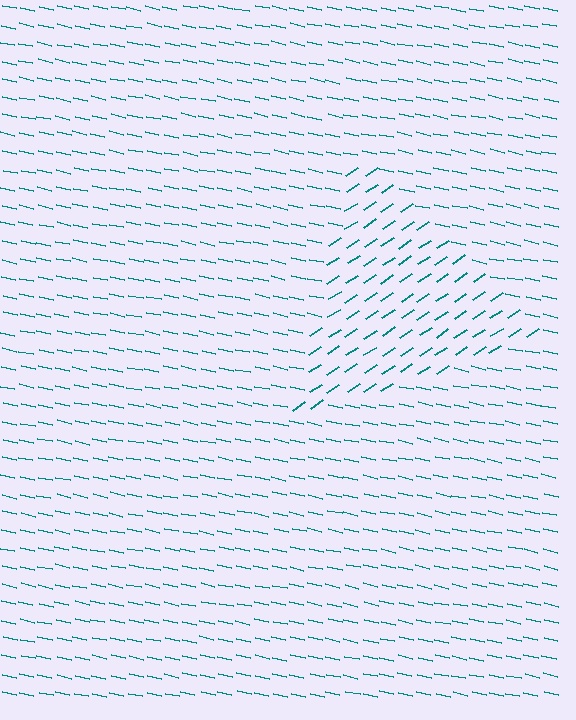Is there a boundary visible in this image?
Yes, there is a texture boundary formed by a change in line orientation.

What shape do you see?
I see a triangle.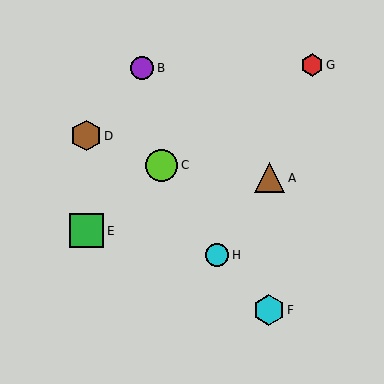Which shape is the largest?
The green square (labeled E) is the largest.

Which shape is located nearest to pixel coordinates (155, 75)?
The purple circle (labeled B) at (142, 68) is nearest to that location.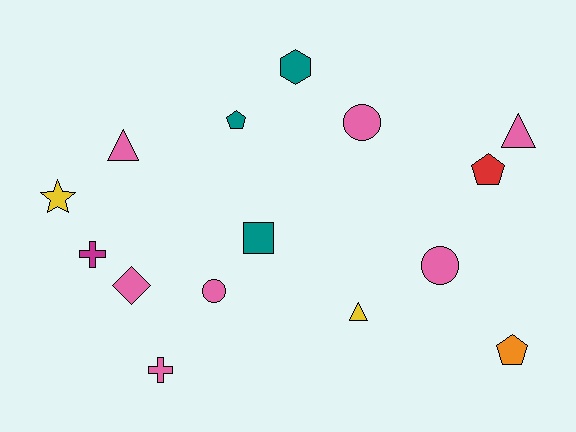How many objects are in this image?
There are 15 objects.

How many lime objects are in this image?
There are no lime objects.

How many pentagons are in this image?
There are 3 pentagons.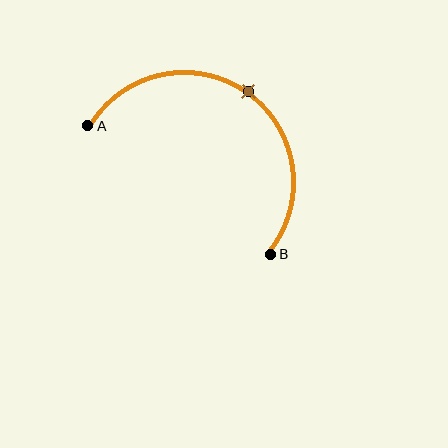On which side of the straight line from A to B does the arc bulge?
The arc bulges above and to the right of the straight line connecting A and B.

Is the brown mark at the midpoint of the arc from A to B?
Yes. The brown mark lies on the arc at equal arc-length from both A and B — it is the arc midpoint.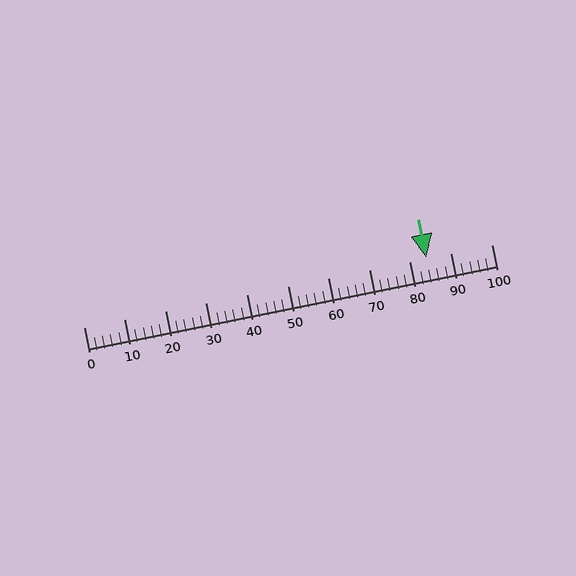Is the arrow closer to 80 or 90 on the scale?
The arrow is closer to 80.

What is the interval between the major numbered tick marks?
The major tick marks are spaced 10 units apart.